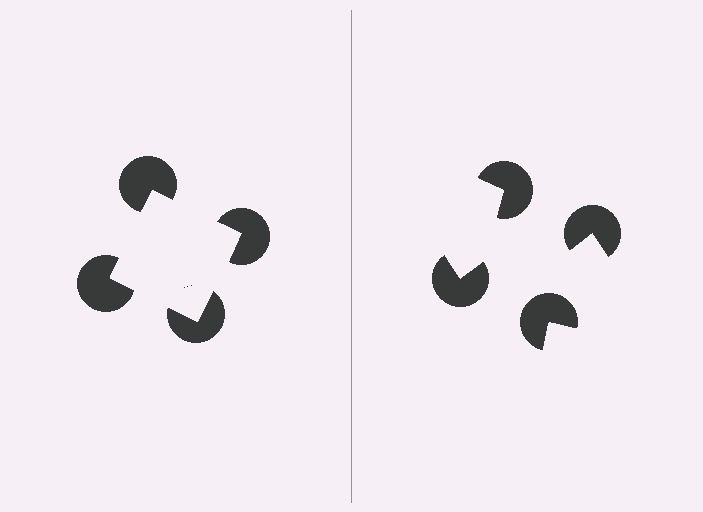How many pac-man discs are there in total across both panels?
8 — 4 on each side.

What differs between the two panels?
The pac-man discs are positioned identically on both sides; only the wedge orientations differ. On the left they align to a square; on the right they are misaligned.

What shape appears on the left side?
An illusory square.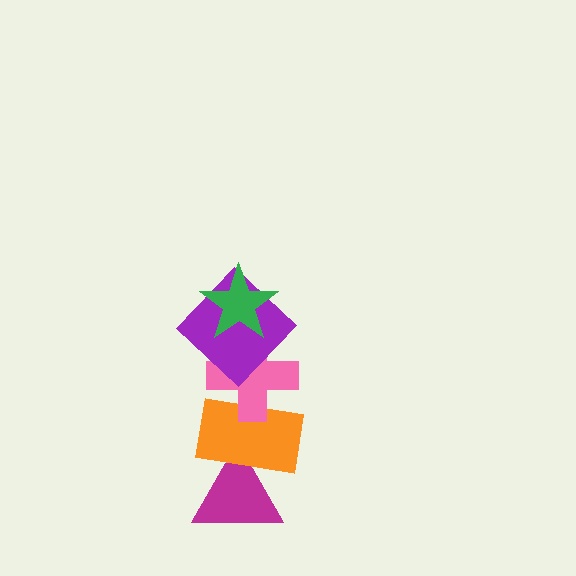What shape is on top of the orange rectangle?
The pink cross is on top of the orange rectangle.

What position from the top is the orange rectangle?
The orange rectangle is 4th from the top.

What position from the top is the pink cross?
The pink cross is 3rd from the top.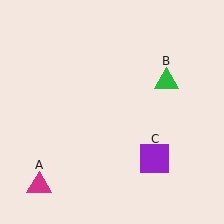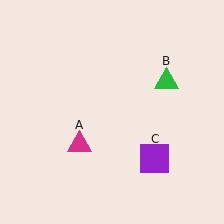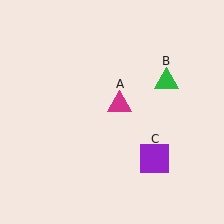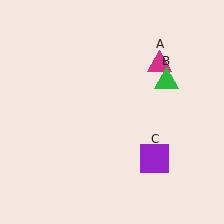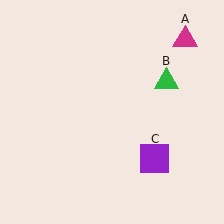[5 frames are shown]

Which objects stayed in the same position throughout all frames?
Green triangle (object B) and purple square (object C) remained stationary.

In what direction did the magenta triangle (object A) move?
The magenta triangle (object A) moved up and to the right.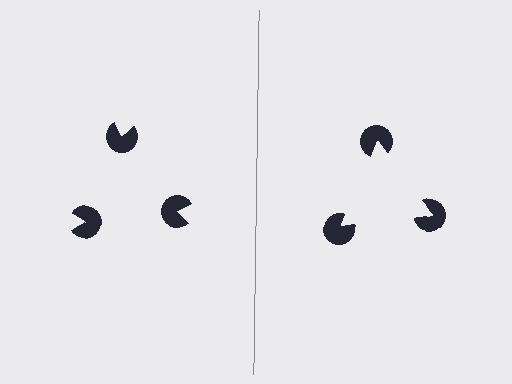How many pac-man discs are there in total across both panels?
6 — 3 on each side.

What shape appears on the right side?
An illusory triangle.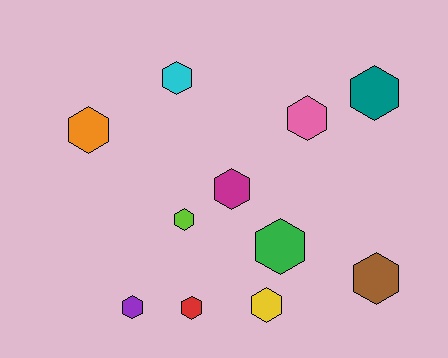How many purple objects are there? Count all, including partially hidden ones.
There is 1 purple object.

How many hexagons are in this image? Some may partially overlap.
There are 11 hexagons.